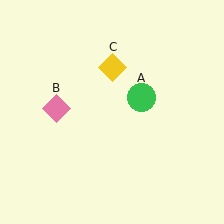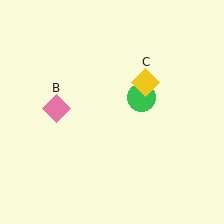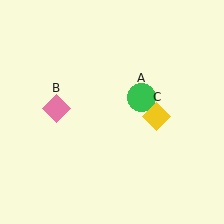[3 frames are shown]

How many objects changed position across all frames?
1 object changed position: yellow diamond (object C).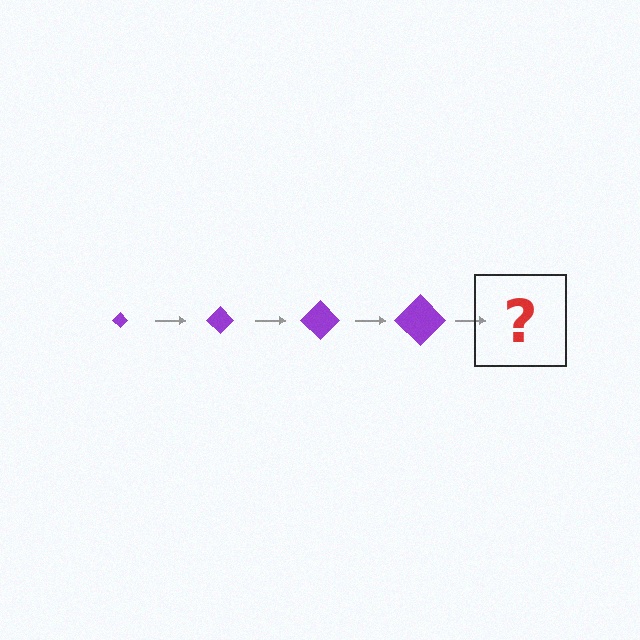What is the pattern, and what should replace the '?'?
The pattern is that the diamond gets progressively larger each step. The '?' should be a purple diamond, larger than the previous one.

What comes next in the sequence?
The next element should be a purple diamond, larger than the previous one.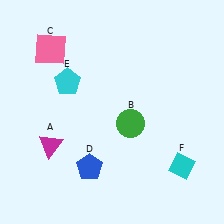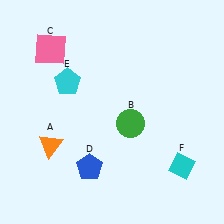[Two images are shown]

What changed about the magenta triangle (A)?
In Image 1, A is magenta. In Image 2, it changed to orange.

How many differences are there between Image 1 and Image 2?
There is 1 difference between the two images.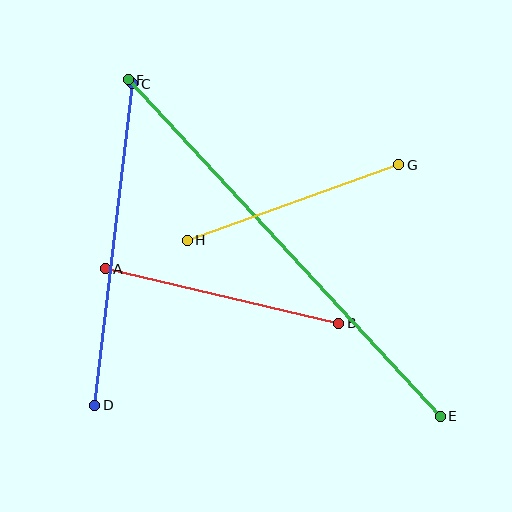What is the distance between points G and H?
The distance is approximately 225 pixels.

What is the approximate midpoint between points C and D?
The midpoint is at approximately (114, 245) pixels.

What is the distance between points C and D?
The distance is approximately 324 pixels.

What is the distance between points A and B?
The distance is approximately 240 pixels.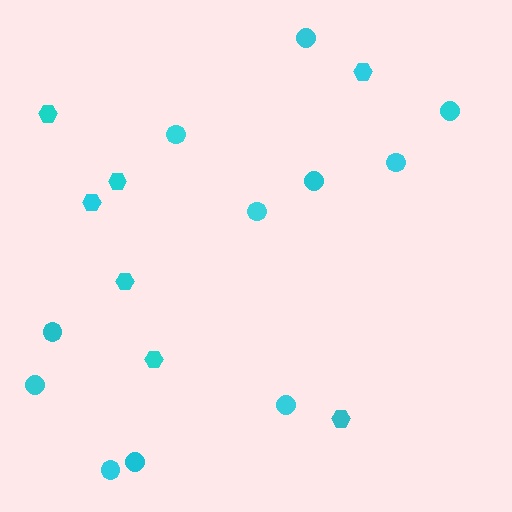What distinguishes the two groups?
There are 2 groups: one group of circles (11) and one group of hexagons (7).